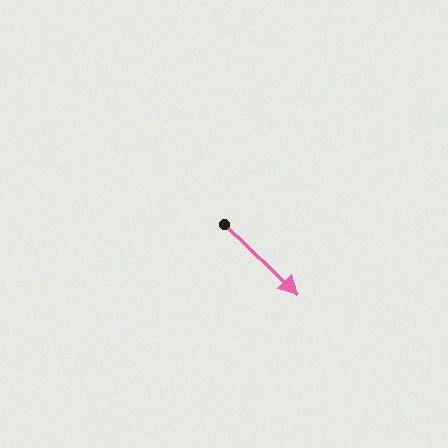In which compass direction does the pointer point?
Southeast.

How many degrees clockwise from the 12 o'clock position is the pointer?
Approximately 133 degrees.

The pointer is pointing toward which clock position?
Roughly 4 o'clock.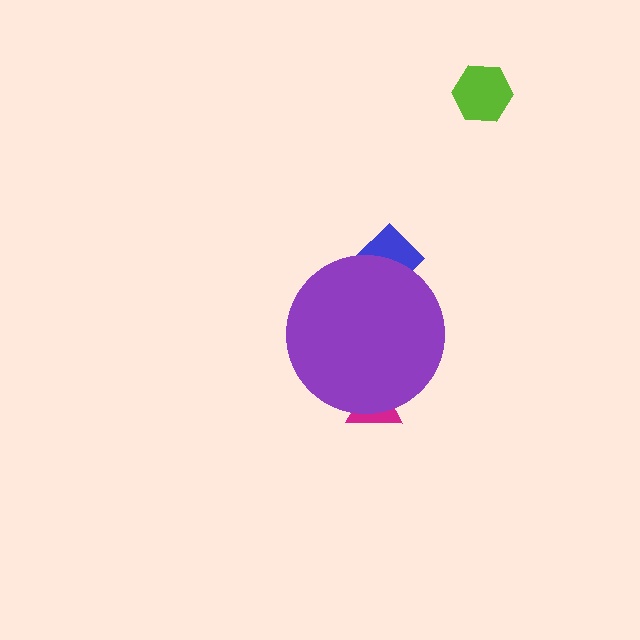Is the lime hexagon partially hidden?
No, the lime hexagon is fully visible.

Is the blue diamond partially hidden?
Yes, the blue diamond is partially hidden behind the purple circle.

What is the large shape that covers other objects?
A purple circle.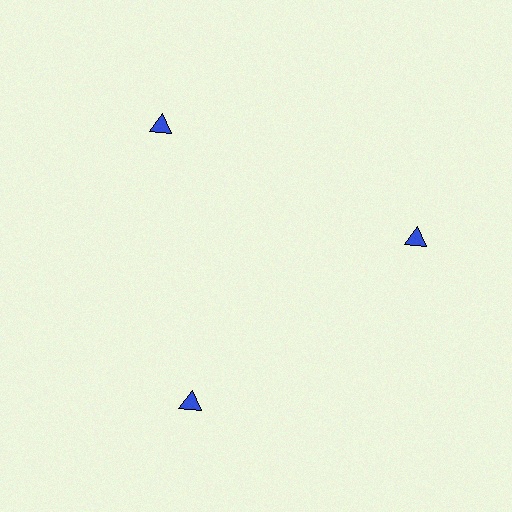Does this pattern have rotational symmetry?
Yes, this pattern has 3-fold rotational symmetry. It looks the same after rotating 120 degrees around the center.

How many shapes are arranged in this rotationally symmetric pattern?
There are 3 shapes, arranged in 3 groups of 1.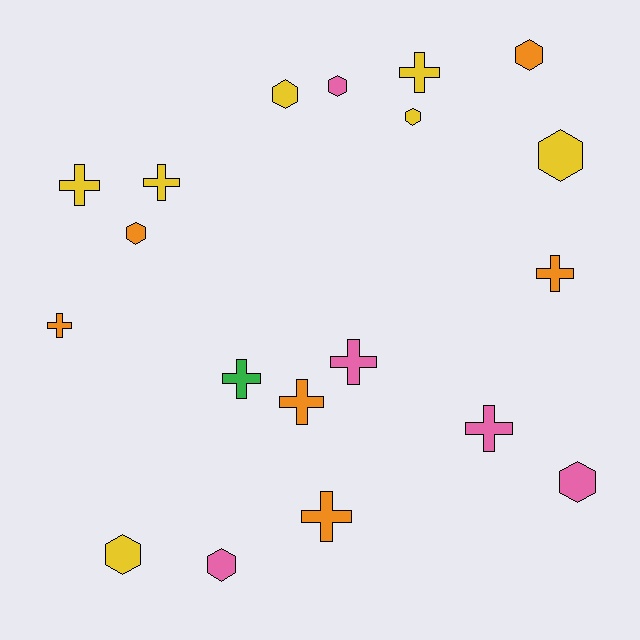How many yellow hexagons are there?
There are 4 yellow hexagons.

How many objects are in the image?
There are 19 objects.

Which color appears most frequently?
Yellow, with 7 objects.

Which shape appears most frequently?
Cross, with 10 objects.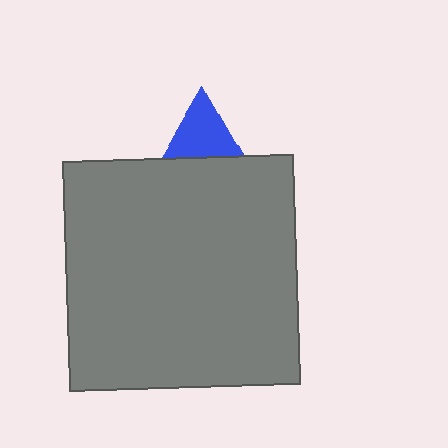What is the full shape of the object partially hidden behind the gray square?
The partially hidden object is a blue triangle.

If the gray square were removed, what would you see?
You would see the complete blue triangle.